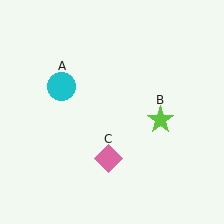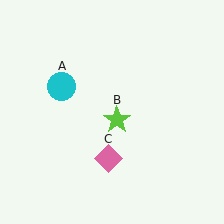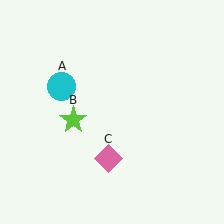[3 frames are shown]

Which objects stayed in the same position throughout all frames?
Cyan circle (object A) and pink diamond (object C) remained stationary.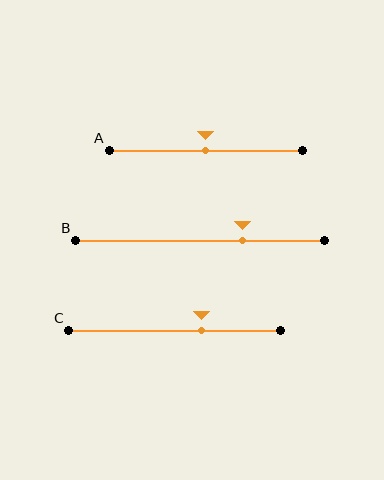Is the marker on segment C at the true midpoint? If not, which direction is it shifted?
No, the marker on segment C is shifted to the right by about 13% of the segment length.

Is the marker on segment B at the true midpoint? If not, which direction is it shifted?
No, the marker on segment B is shifted to the right by about 17% of the segment length.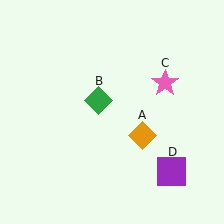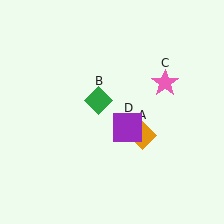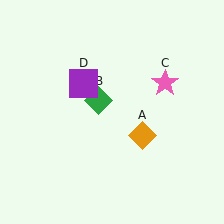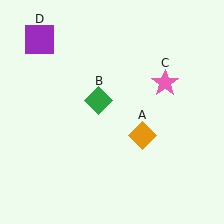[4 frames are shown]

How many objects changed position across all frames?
1 object changed position: purple square (object D).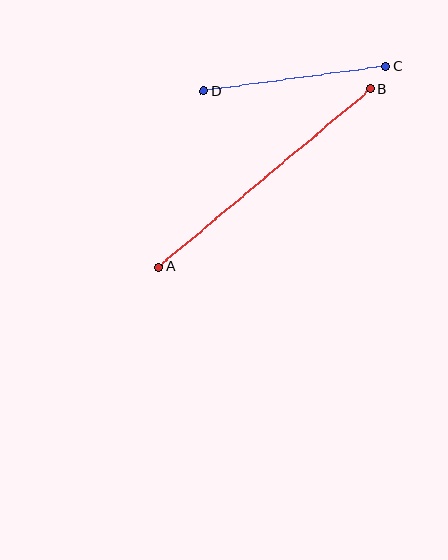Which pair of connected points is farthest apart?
Points A and B are farthest apart.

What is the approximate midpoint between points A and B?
The midpoint is at approximately (265, 178) pixels.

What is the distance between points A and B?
The distance is approximately 277 pixels.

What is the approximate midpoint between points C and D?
The midpoint is at approximately (295, 79) pixels.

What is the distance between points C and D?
The distance is approximately 183 pixels.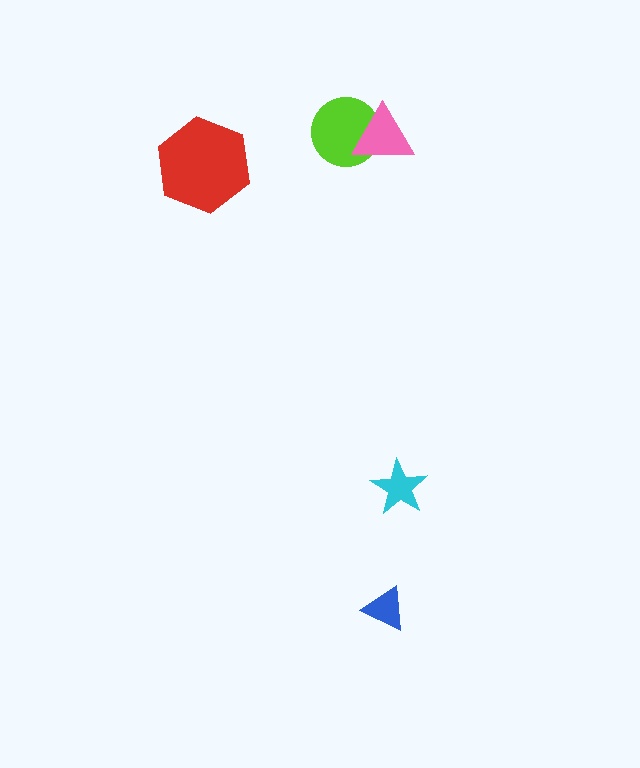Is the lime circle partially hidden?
Yes, it is partially covered by another shape.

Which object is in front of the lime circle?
The pink triangle is in front of the lime circle.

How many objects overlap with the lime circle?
1 object overlaps with the lime circle.